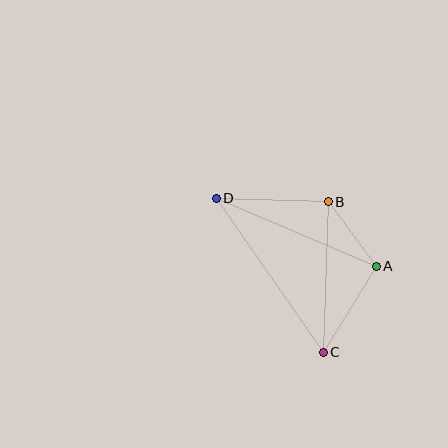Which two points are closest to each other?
Points A and B are closest to each other.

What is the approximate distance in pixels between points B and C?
The distance between B and C is approximately 150 pixels.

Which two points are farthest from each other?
Points C and D are farthest from each other.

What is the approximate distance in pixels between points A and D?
The distance between A and D is approximately 174 pixels.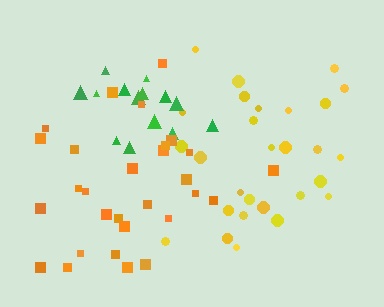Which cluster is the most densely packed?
Yellow.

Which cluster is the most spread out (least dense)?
Orange.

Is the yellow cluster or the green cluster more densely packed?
Yellow.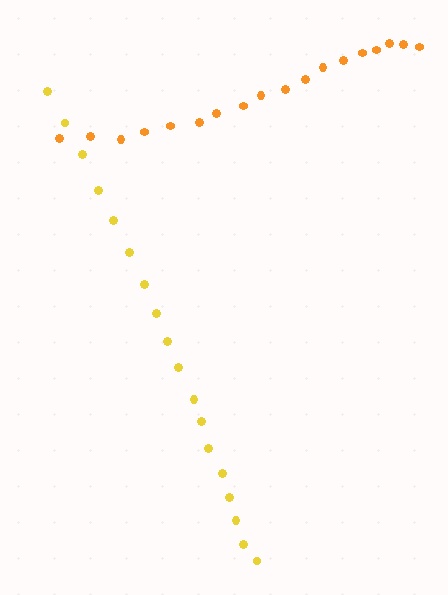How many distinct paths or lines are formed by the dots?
There are 2 distinct paths.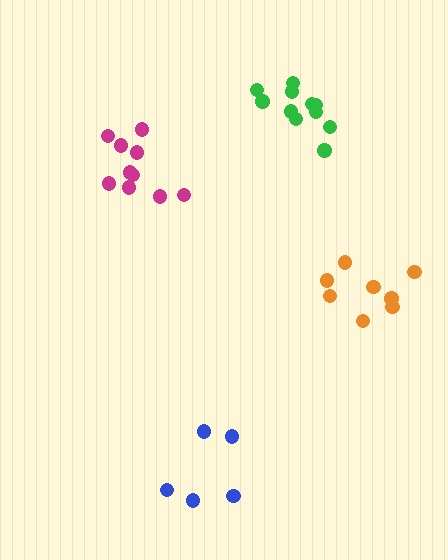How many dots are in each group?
Group 1: 11 dots, Group 2: 10 dots, Group 3: 5 dots, Group 4: 8 dots (34 total).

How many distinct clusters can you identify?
There are 4 distinct clusters.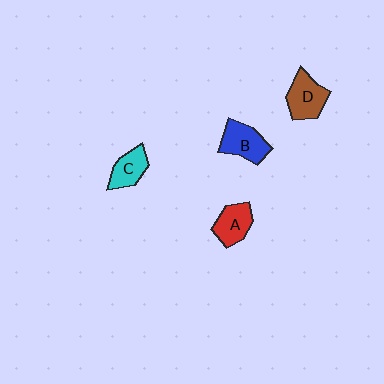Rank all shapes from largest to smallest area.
From largest to smallest: B (blue), D (brown), A (red), C (cyan).